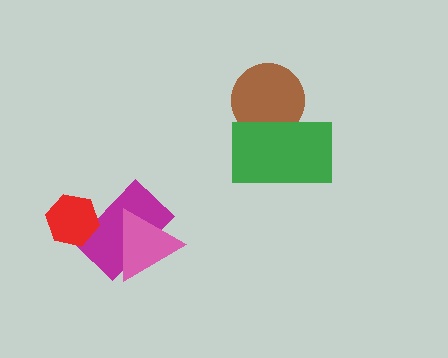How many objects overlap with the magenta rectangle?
2 objects overlap with the magenta rectangle.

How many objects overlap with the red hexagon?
1 object overlaps with the red hexagon.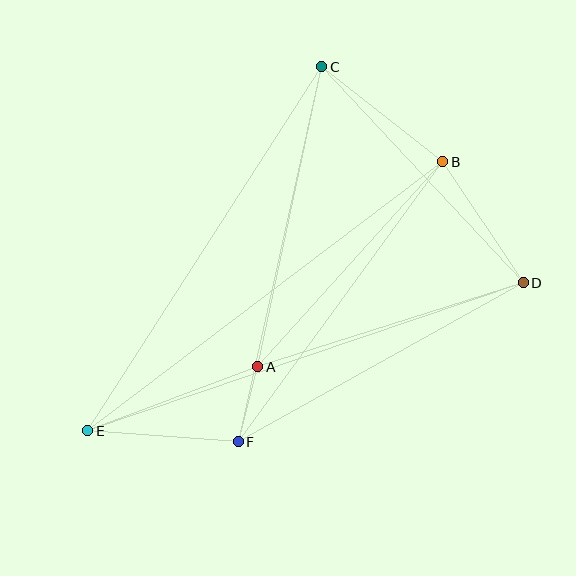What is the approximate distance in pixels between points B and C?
The distance between B and C is approximately 154 pixels.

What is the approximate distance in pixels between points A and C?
The distance between A and C is approximately 306 pixels.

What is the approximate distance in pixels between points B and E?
The distance between B and E is approximately 446 pixels.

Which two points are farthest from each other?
Points D and E are farthest from each other.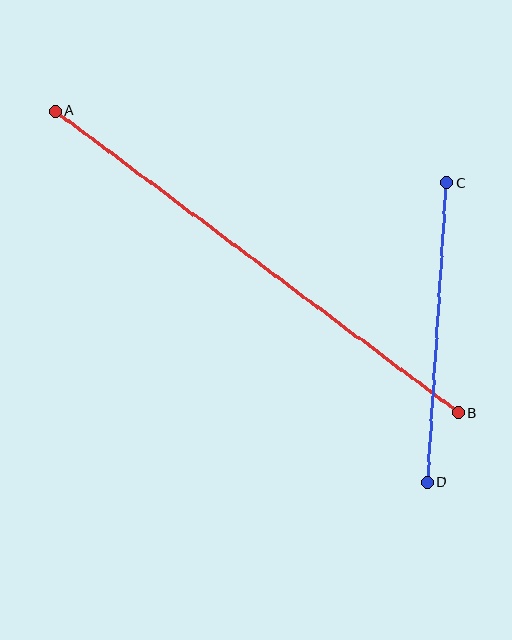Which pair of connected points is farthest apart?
Points A and B are farthest apart.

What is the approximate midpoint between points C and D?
The midpoint is at approximately (437, 333) pixels.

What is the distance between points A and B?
The distance is approximately 504 pixels.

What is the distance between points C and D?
The distance is approximately 300 pixels.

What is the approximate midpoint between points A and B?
The midpoint is at approximately (257, 262) pixels.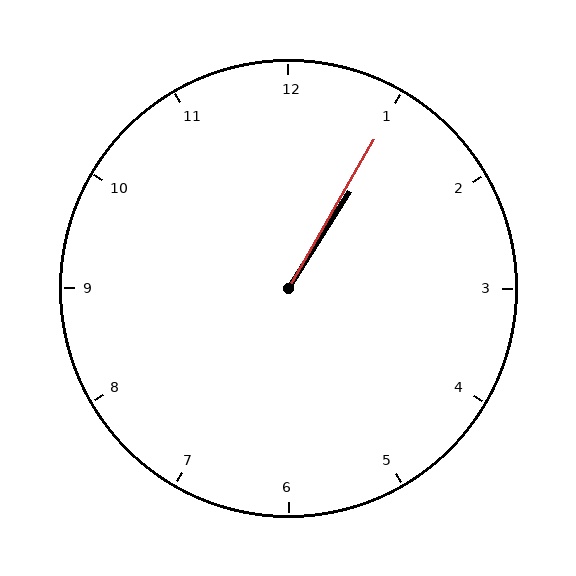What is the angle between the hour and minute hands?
Approximately 2 degrees.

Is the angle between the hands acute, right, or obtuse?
It is acute.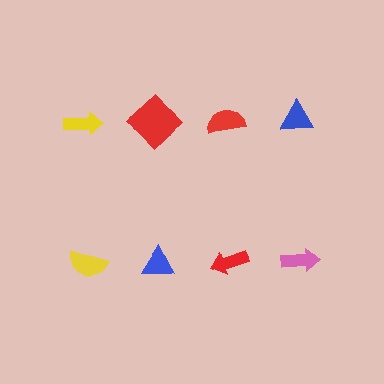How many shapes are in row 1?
4 shapes.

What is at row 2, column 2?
A blue triangle.